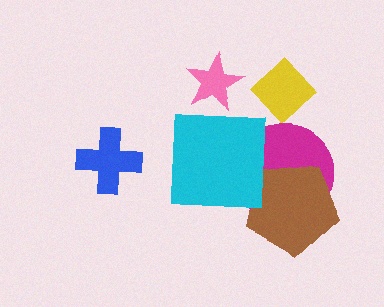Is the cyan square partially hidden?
No, no other shape covers it.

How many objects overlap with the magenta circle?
2 objects overlap with the magenta circle.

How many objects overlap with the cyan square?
1 object overlaps with the cyan square.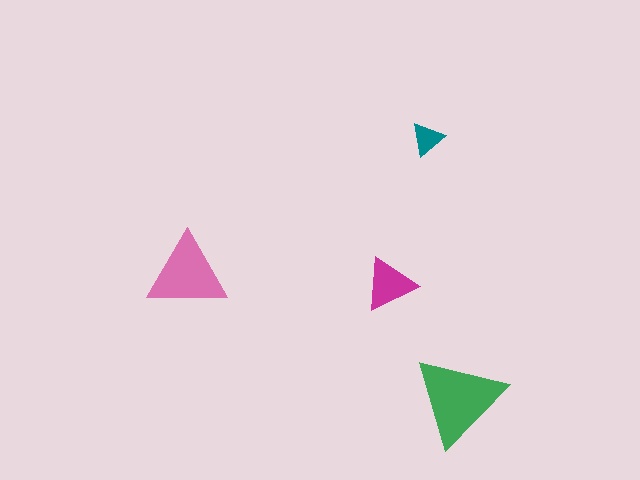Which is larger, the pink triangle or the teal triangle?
The pink one.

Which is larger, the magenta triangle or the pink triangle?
The pink one.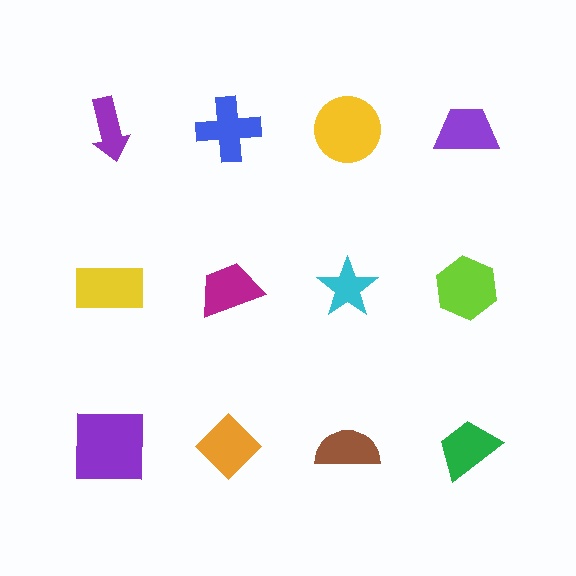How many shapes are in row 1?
4 shapes.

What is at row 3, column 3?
A brown semicircle.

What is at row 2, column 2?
A magenta trapezoid.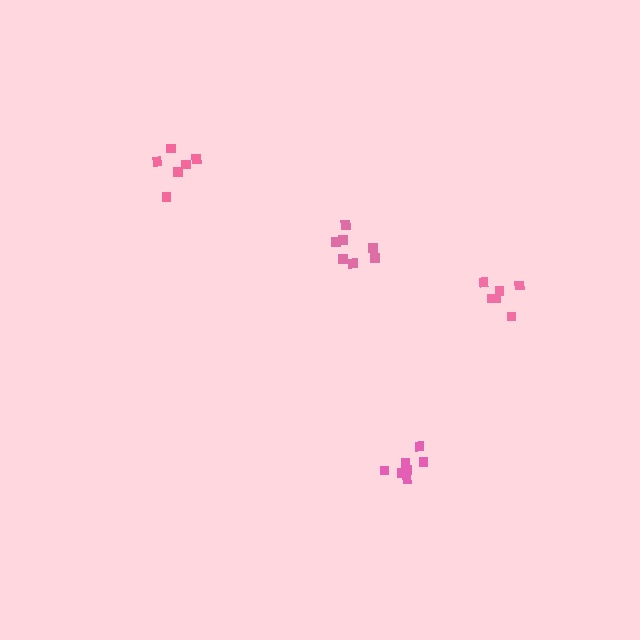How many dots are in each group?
Group 1: 6 dots, Group 2: 7 dots, Group 3: 7 dots, Group 4: 6 dots (26 total).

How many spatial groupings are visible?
There are 4 spatial groupings.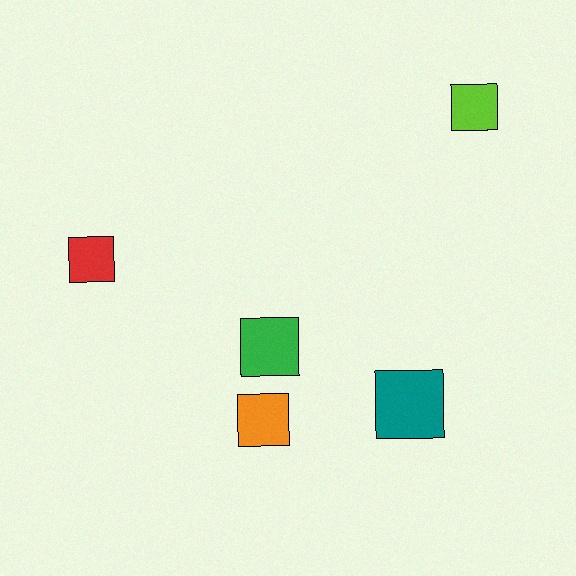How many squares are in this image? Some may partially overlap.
There are 5 squares.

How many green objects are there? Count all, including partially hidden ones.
There is 1 green object.